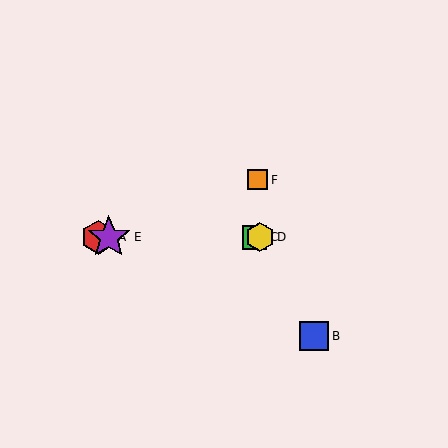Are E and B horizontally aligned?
No, E is at y≈237 and B is at y≈336.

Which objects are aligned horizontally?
Objects A, C, D, E are aligned horizontally.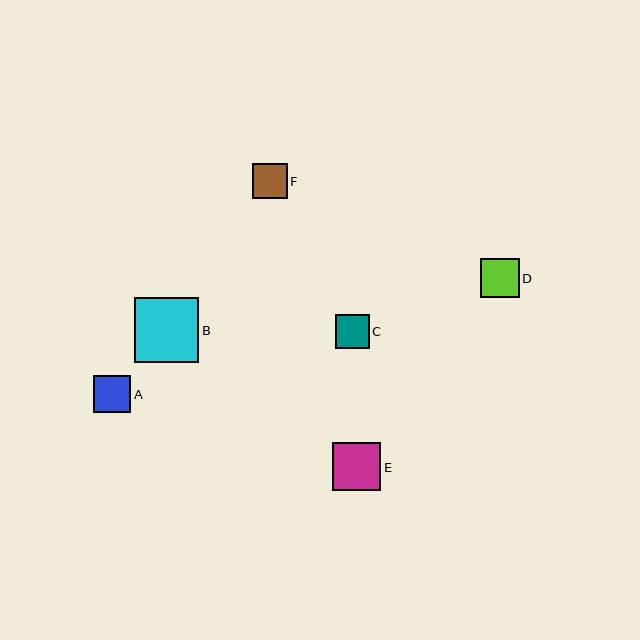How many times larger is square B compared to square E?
Square B is approximately 1.3 times the size of square E.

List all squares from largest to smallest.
From largest to smallest: B, E, D, A, F, C.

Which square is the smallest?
Square C is the smallest with a size of approximately 34 pixels.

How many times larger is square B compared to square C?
Square B is approximately 1.9 times the size of square C.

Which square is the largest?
Square B is the largest with a size of approximately 65 pixels.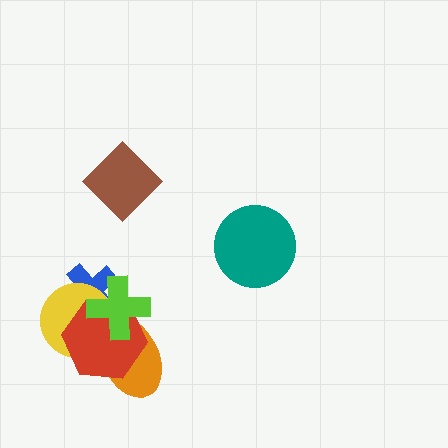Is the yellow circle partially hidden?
Yes, it is partially covered by another shape.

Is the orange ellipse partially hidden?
Yes, it is partially covered by another shape.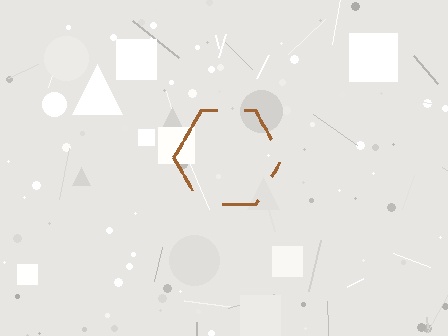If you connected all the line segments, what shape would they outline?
They would outline a hexagon.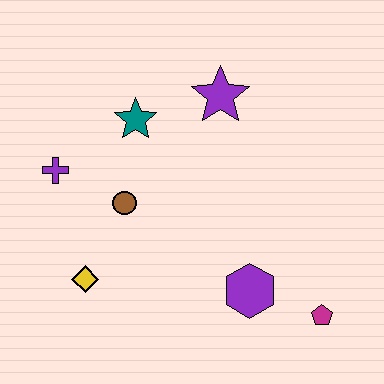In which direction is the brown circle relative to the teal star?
The brown circle is below the teal star.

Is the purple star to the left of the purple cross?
No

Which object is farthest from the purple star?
The magenta pentagon is farthest from the purple star.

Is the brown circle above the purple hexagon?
Yes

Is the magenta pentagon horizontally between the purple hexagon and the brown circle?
No